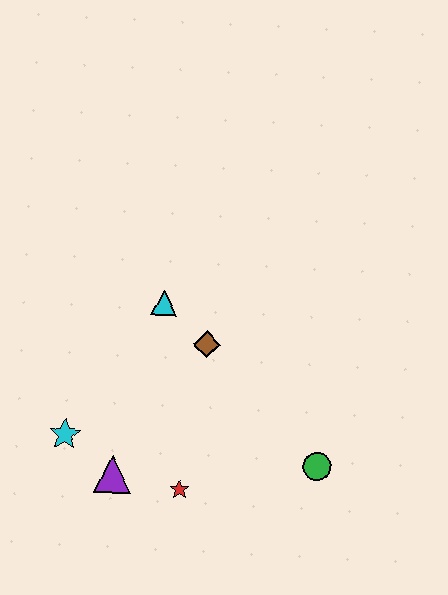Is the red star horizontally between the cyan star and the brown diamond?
Yes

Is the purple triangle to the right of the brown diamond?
No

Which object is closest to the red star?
The purple triangle is closest to the red star.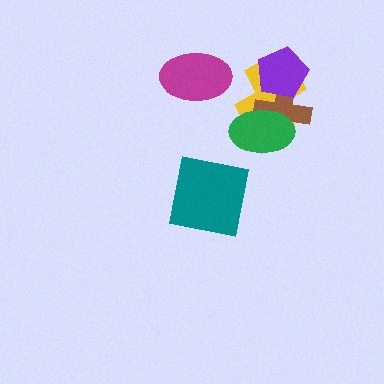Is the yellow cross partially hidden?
Yes, it is partially covered by another shape.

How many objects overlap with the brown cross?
3 objects overlap with the brown cross.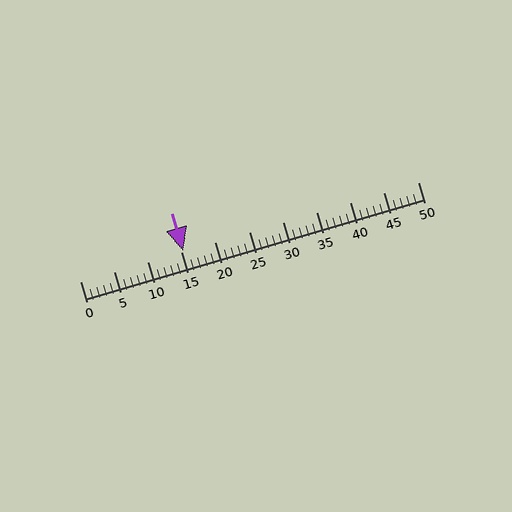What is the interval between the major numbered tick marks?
The major tick marks are spaced 5 units apart.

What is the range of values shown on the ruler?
The ruler shows values from 0 to 50.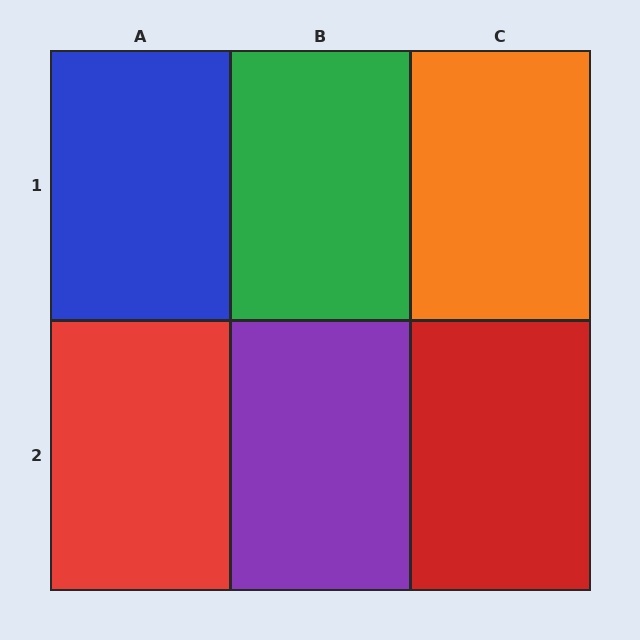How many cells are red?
2 cells are red.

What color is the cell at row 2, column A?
Red.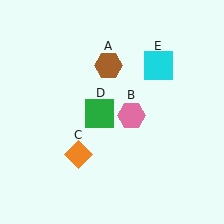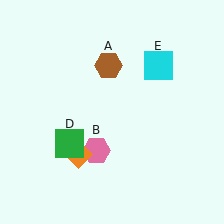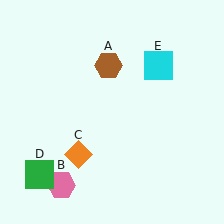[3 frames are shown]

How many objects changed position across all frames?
2 objects changed position: pink hexagon (object B), green square (object D).